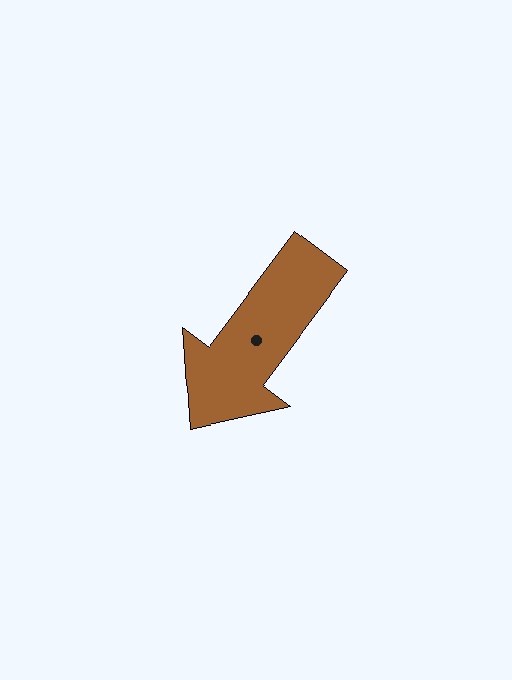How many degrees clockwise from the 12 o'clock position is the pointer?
Approximately 217 degrees.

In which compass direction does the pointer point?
Southwest.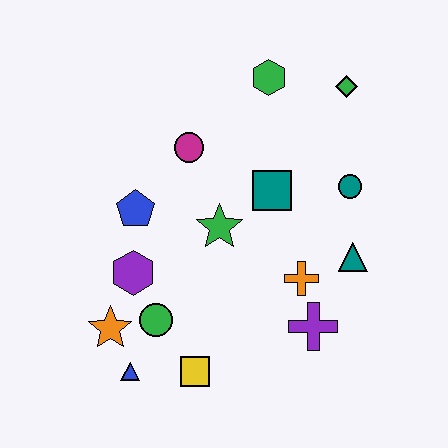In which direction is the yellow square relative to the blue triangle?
The yellow square is to the right of the blue triangle.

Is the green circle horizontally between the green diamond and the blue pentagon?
Yes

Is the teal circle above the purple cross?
Yes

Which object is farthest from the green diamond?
The blue triangle is farthest from the green diamond.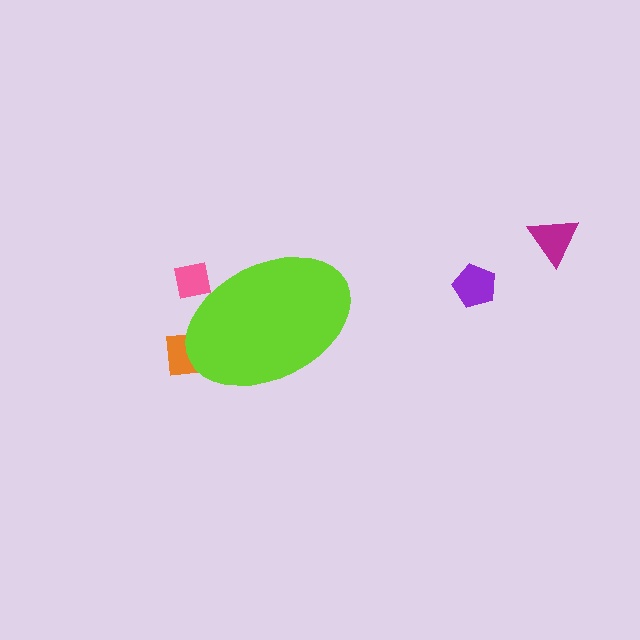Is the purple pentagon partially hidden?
No, the purple pentagon is fully visible.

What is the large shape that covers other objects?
A lime ellipse.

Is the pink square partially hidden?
Yes, the pink square is partially hidden behind the lime ellipse.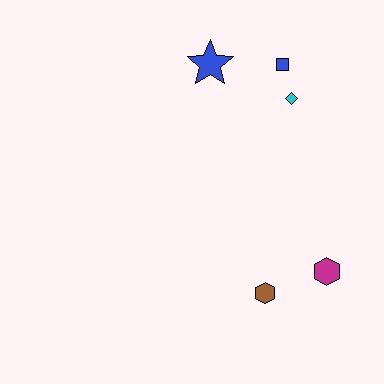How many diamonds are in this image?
There is 1 diamond.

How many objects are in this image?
There are 5 objects.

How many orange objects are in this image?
There are no orange objects.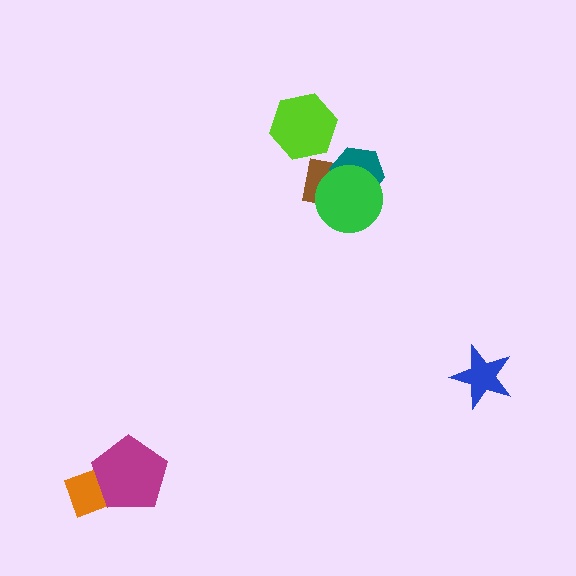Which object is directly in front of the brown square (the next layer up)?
The teal hexagon is directly in front of the brown square.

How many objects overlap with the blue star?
0 objects overlap with the blue star.